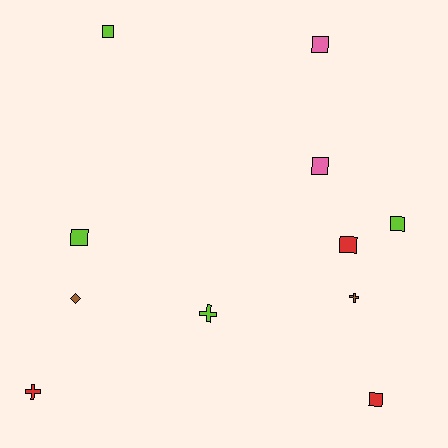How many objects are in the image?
There are 11 objects.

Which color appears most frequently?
Lime, with 4 objects.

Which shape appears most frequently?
Square, with 7 objects.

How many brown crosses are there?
There is 1 brown cross.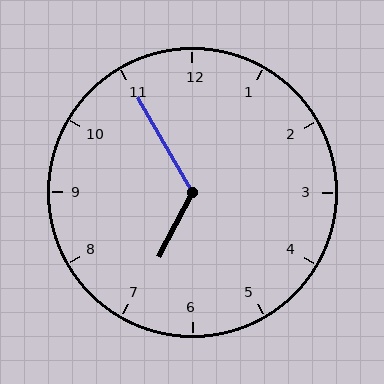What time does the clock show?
6:55.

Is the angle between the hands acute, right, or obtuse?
It is obtuse.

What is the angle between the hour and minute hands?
Approximately 122 degrees.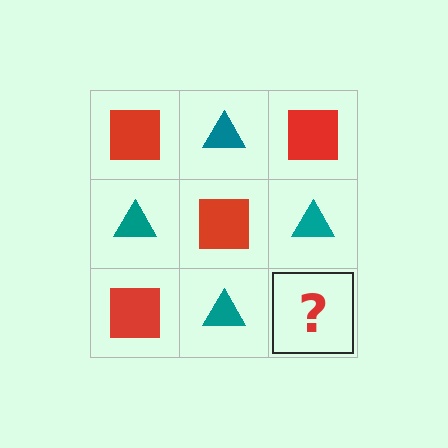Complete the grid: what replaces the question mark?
The question mark should be replaced with a red square.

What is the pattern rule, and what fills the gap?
The rule is that it alternates red square and teal triangle in a checkerboard pattern. The gap should be filled with a red square.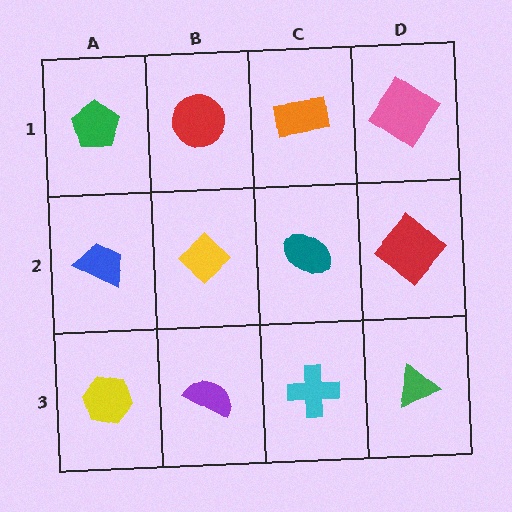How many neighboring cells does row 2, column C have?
4.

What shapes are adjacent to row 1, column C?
A teal ellipse (row 2, column C), a red circle (row 1, column B), a pink diamond (row 1, column D).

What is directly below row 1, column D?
A red diamond.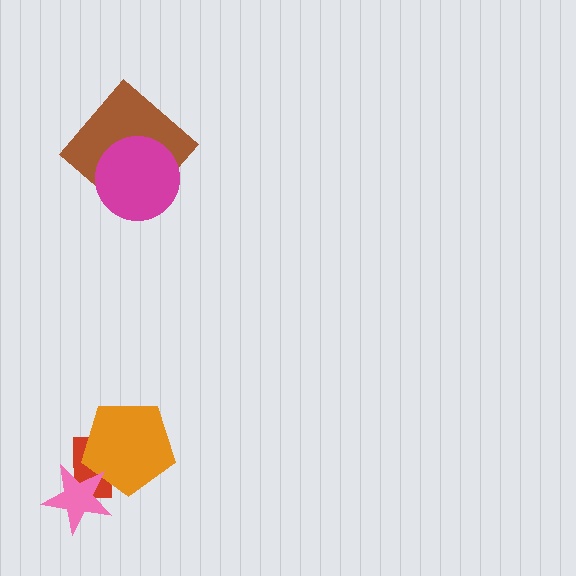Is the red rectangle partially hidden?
Yes, it is partially covered by another shape.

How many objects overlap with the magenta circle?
1 object overlaps with the magenta circle.